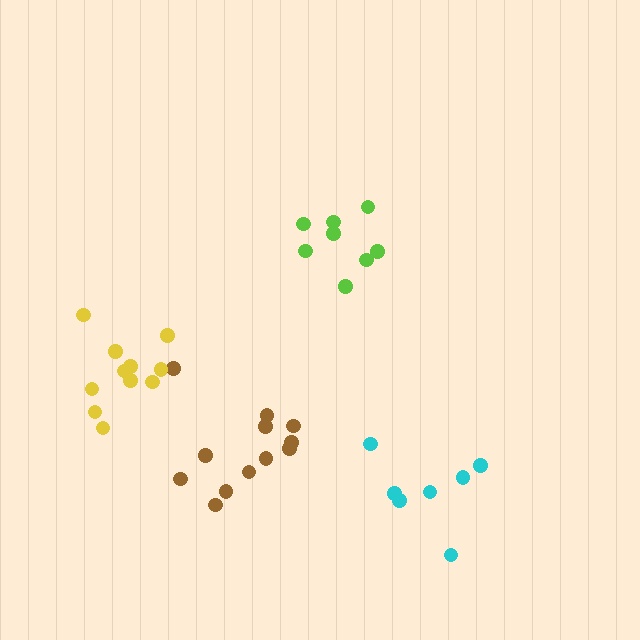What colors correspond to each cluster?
The clusters are colored: lime, brown, cyan, yellow.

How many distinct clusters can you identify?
There are 4 distinct clusters.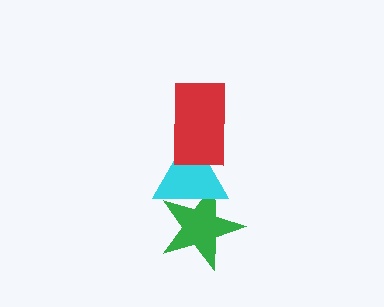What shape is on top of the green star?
The cyan triangle is on top of the green star.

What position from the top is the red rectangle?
The red rectangle is 1st from the top.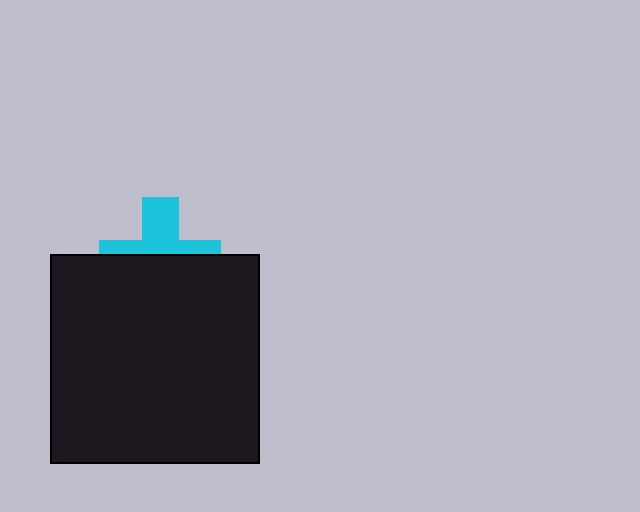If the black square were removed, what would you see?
You would see the complete cyan cross.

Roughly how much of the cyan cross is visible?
A small part of it is visible (roughly 42%).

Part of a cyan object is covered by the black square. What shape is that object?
It is a cross.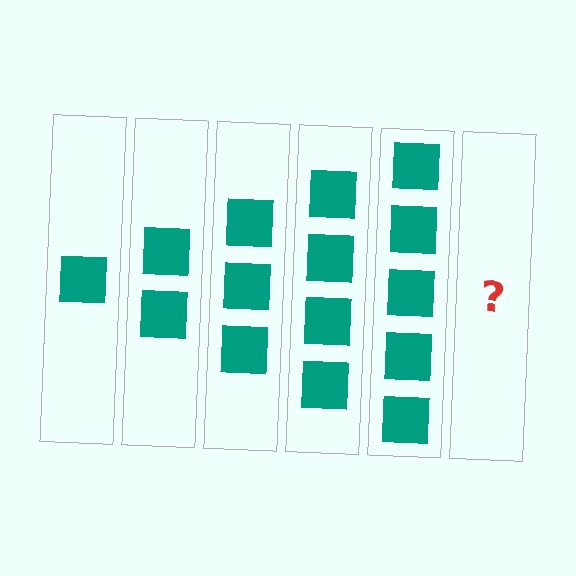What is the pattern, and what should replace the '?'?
The pattern is that each step adds one more square. The '?' should be 6 squares.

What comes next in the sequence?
The next element should be 6 squares.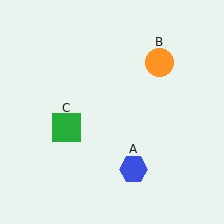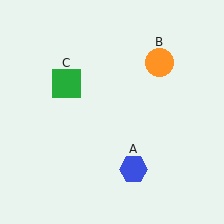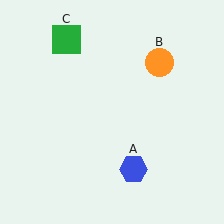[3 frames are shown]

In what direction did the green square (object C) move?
The green square (object C) moved up.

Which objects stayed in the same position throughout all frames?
Blue hexagon (object A) and orange circle (object B) remained stationary.